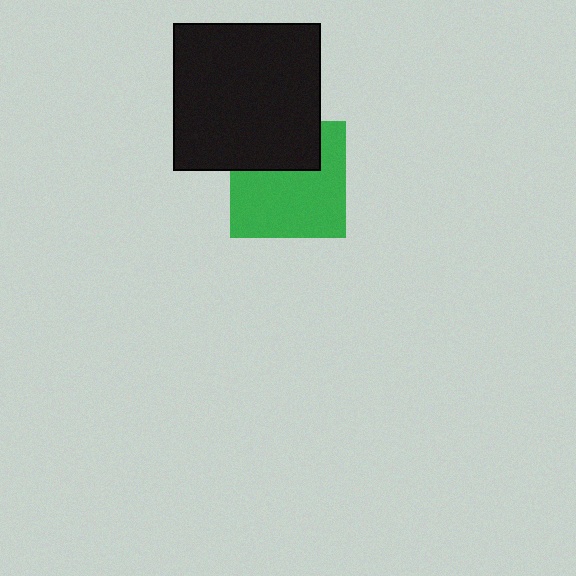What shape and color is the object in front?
The object in front is a black square.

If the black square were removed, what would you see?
You would see the complete green square.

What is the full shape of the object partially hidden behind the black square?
The partially hidden object is a green square.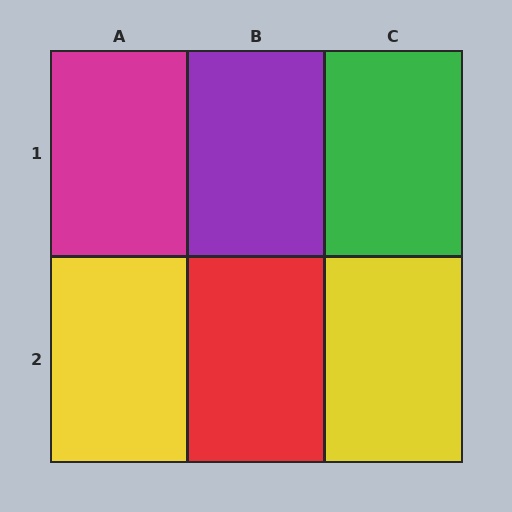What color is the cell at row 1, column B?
Purple.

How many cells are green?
1 cell is green.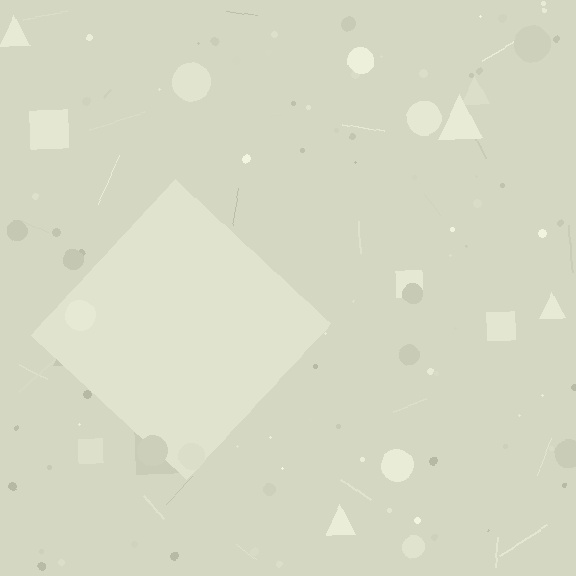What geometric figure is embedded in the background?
A diamond is embedded in the background.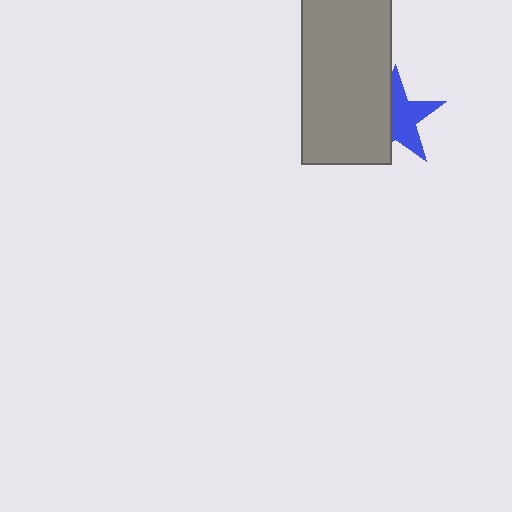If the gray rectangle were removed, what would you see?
You would see the complete blue star.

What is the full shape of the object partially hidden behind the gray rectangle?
The partially hidden object is a blue star.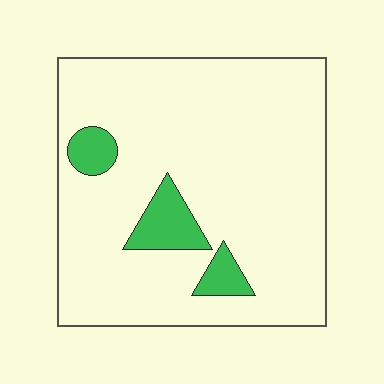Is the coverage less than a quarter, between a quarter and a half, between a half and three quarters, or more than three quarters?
Less than a quarter.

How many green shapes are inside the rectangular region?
3.